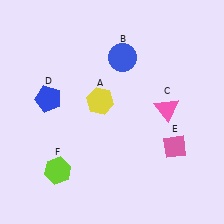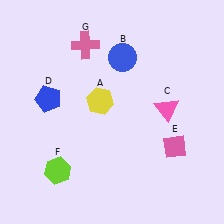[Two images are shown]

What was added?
A pink cross (G) was added in Image 2.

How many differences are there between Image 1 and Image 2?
There is 1 difference between the two images.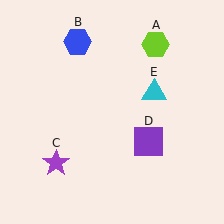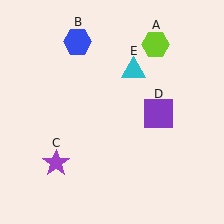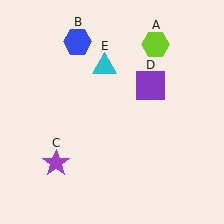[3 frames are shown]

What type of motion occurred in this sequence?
The purple square (object D), cyan triangle (object E) rotated counterclockwise around the center of the scene.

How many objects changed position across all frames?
2 objects changed position: purple square (object D), cyan triangle (object E).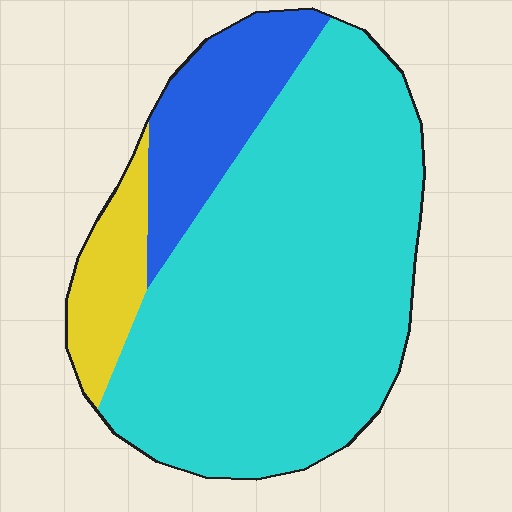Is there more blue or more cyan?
Cyan.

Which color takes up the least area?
Yellow, at roughly 10%.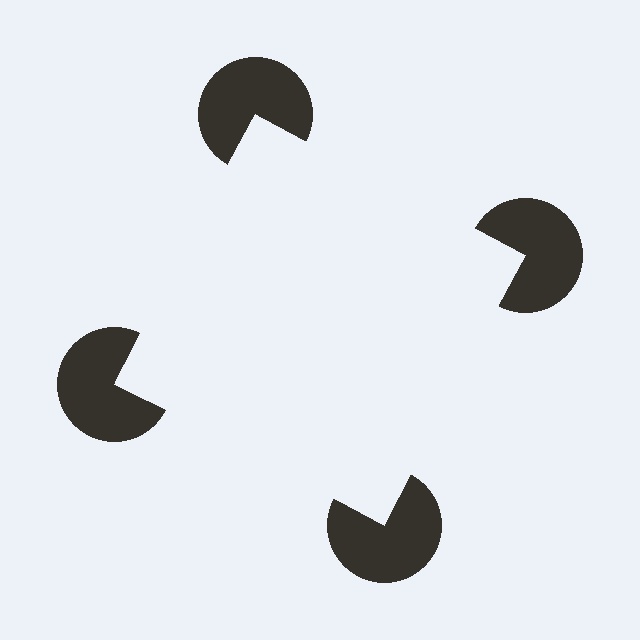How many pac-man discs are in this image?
There are 4 — one at each vertex of the illusory square.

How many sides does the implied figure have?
4 sides.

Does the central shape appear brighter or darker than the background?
It typically appears slightly brighter than the background, even though no actual brightness change is drawn.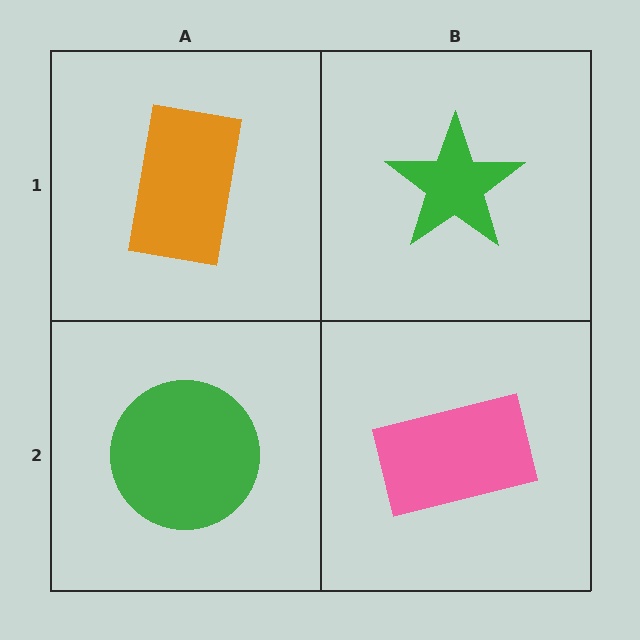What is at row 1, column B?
A green star.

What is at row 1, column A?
An orange rectangle.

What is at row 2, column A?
A green circle.